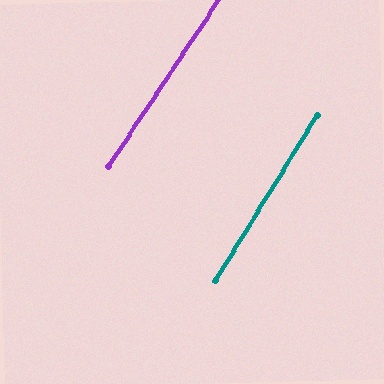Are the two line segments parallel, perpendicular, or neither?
Parallel — their directions differ by only 1.9°.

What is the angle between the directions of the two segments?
Approximately 2 degrees.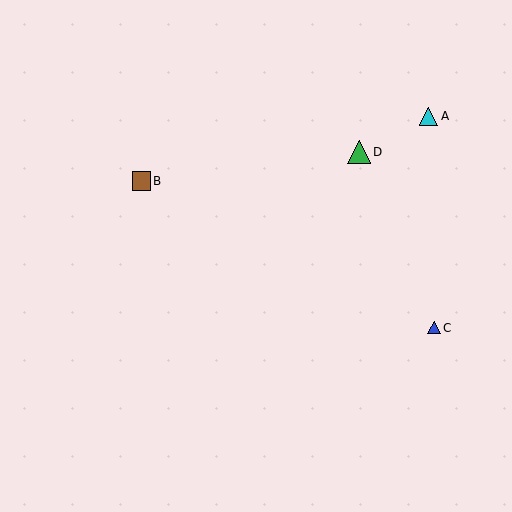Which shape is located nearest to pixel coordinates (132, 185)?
The brown square (labeled B) at (141, 181) is nearest to that location.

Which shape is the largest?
The green triangle (labeled D) is the largest.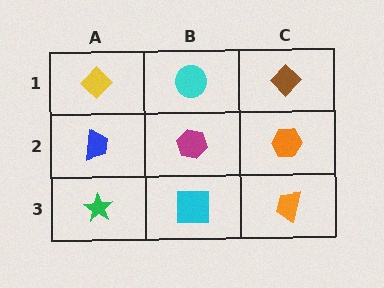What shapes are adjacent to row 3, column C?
An orange hexagon (row 2, column C), a cyan square (row 3, column B).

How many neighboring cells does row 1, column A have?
2.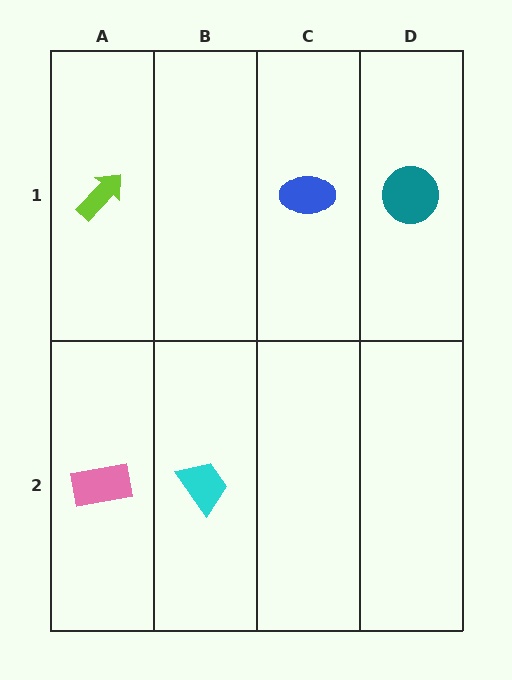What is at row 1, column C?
A blue ellipse.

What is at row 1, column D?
A teal circle.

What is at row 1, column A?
A lime arrow.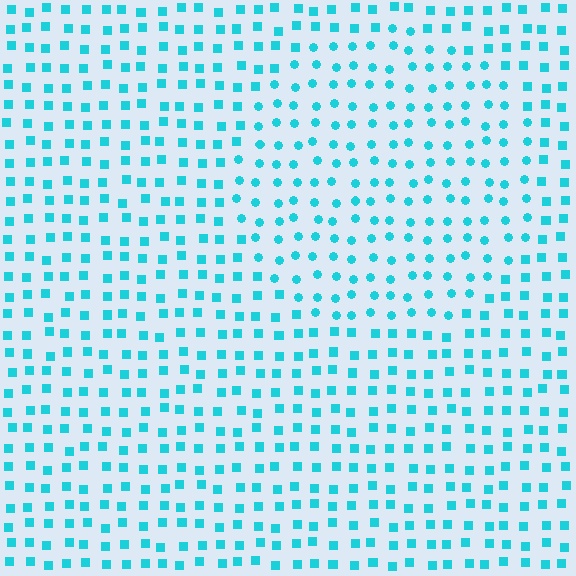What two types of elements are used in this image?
The image uses circles inside the circle region and squares outside it.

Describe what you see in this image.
The image is filled with small cyan elements arranged in a uniform grid. A circle-shaped region contains circles, while the surrounding area contains squares. The boundary is defined purely by the change in element shape.